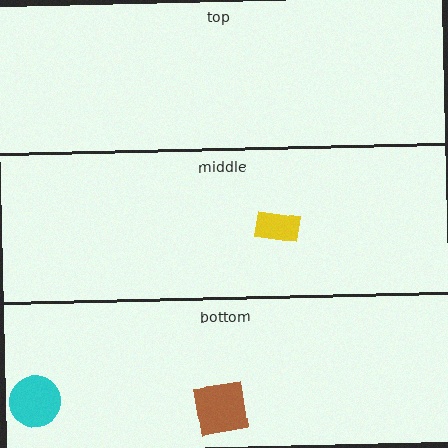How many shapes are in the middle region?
1.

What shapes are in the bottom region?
The cyan circle, the brown square.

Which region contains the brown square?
The bottom region.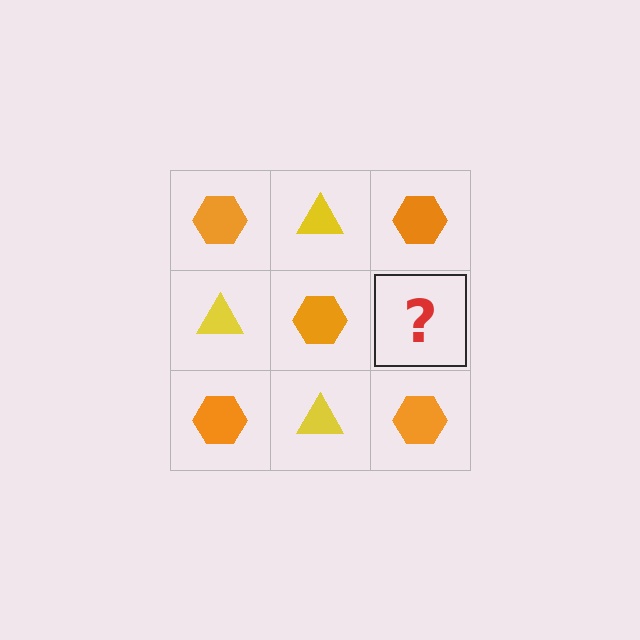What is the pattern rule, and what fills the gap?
The rule is that it alternates orange hexagon and yellow triangle in a checkerboard pattern. The gap should be filled with a yellow triangle.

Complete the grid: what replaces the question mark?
The question mark should be replaced with a yellow triangle.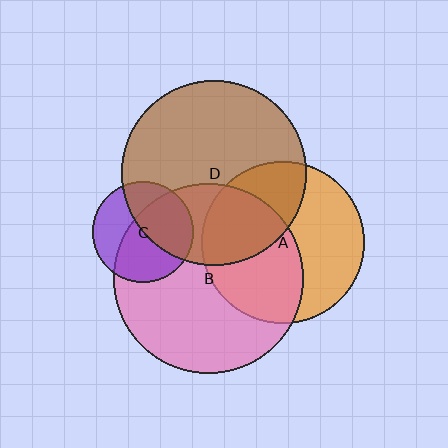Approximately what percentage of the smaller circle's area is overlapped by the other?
Approximately 45%.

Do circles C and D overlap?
Yes.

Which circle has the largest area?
Circle B (pink).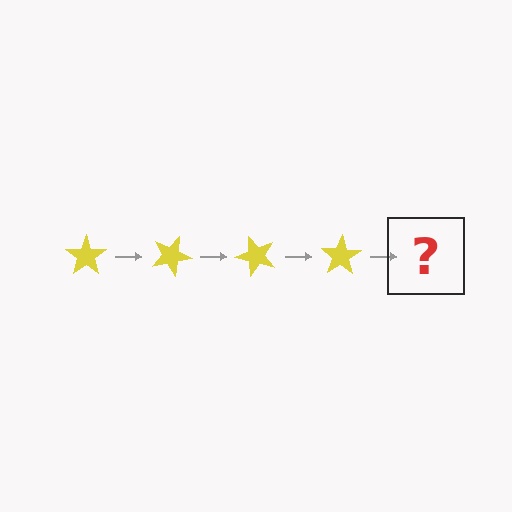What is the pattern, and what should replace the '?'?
The pattern is that the star rotates 25 degrees each step. The '?' should be a yellow star rotated 100 degrees.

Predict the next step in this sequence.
The next step is a yellow star rotated 100 degrees.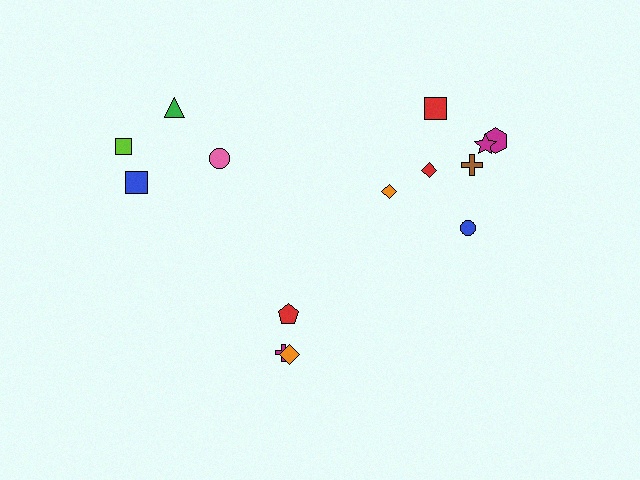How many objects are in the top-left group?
There are 4 objects.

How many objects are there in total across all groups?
There are 14 objects.